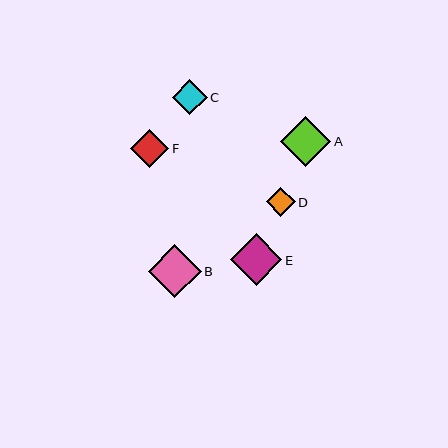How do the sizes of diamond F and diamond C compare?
Diamond F and diamond C are approximately the same size.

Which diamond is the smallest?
Diamond D is the smallest with a size of approximately 29 pixels.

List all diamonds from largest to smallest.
From largest to smallest: B, E, A, F, C, D.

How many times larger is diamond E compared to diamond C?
Diamond E is approximately 1.5 times the size of diamond C.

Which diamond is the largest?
Diamond B is the largest with a size of approximately 53 pixels.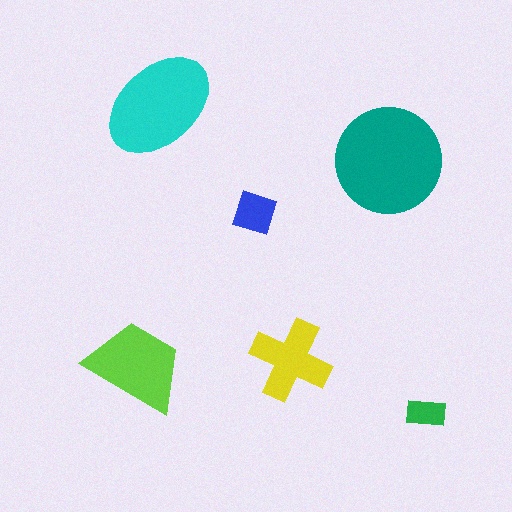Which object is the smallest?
The green rectangle.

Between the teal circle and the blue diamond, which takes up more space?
The teal circle.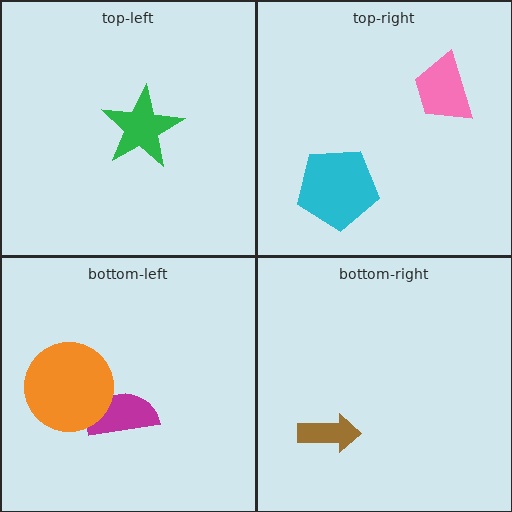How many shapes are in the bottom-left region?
2.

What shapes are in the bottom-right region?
The brown arrow.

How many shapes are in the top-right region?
2.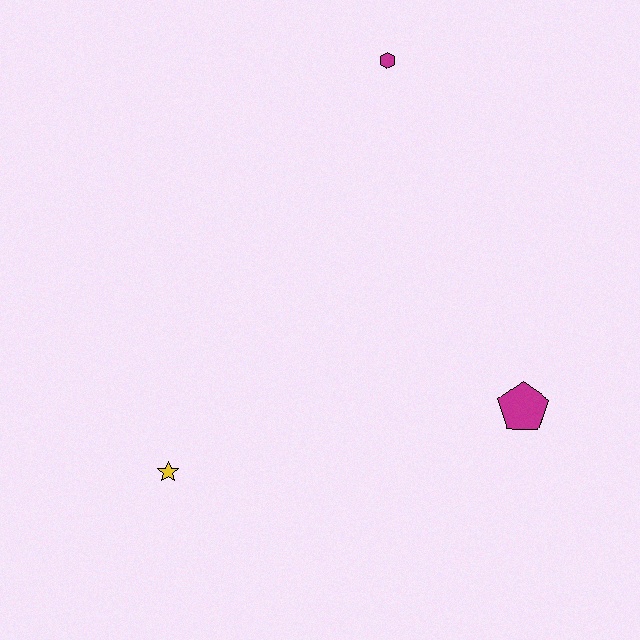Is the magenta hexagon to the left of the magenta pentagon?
Yes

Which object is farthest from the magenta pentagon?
The magenta hexagon is farthest from the magenta pentagon.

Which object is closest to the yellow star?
The magenta pentagon is closest to the yellow star.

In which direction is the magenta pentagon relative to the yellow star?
The magenta pentagon is to the right of the yellow star.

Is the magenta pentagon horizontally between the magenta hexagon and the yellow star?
No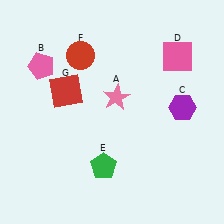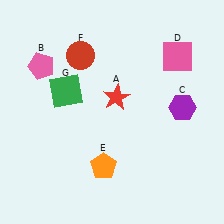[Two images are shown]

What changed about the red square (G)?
In Image 1, G is red. In Image 2, it changed to green.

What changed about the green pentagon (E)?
In Image 1, E is green. In Image 2, it changed to orange.